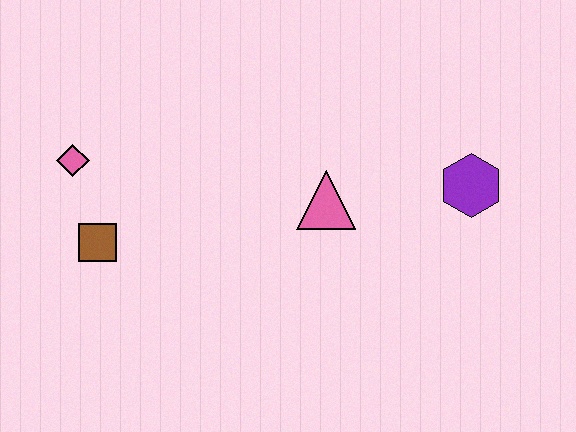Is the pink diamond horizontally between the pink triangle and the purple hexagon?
No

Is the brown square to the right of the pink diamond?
Yes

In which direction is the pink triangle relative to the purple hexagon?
The pink triangle is to the left of the purple hexagon.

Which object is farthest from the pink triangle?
The pink diamond is farthest from the pink triangle.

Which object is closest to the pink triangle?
The purple hexagon is closest to the pink triangle.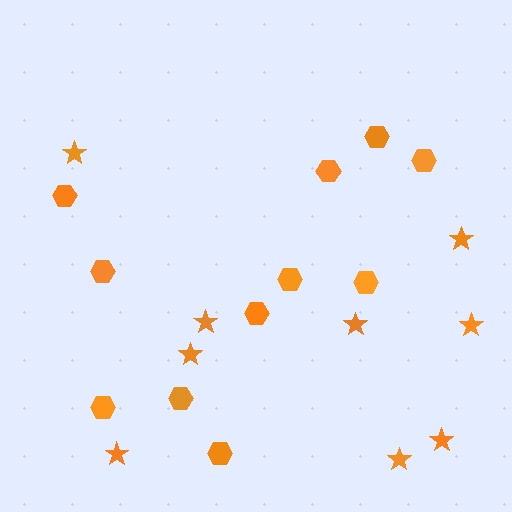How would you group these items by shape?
There are 2 groups: one group of hexagons (11) and one group of stars (9).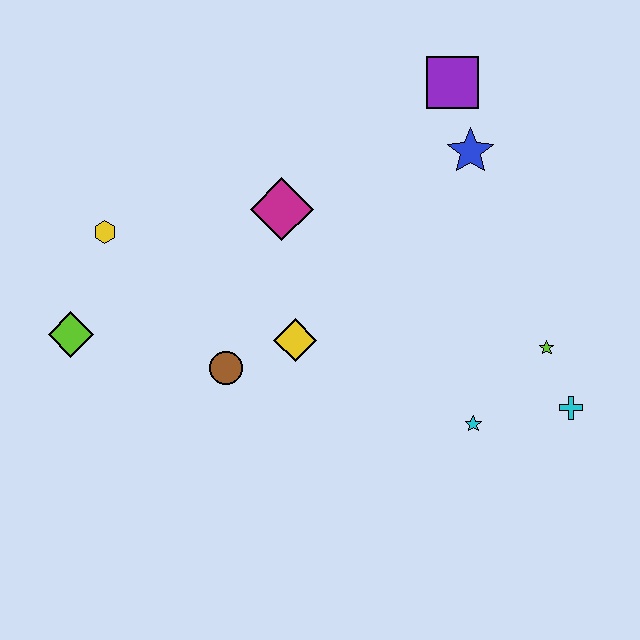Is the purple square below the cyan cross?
No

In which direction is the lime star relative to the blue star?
The lime star is below the blue star.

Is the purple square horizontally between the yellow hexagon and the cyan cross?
Yes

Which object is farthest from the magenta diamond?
The cyan cross is farthest from the magenta diamond.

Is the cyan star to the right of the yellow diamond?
Yes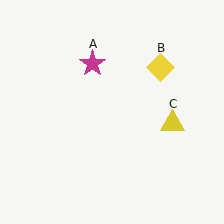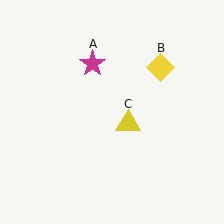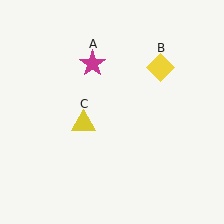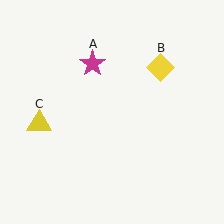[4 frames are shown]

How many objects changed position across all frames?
1 object changed position: yellow triangle (object C).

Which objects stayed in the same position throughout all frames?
Magenta star (object A) and yellow diamond (object B) remained stationary.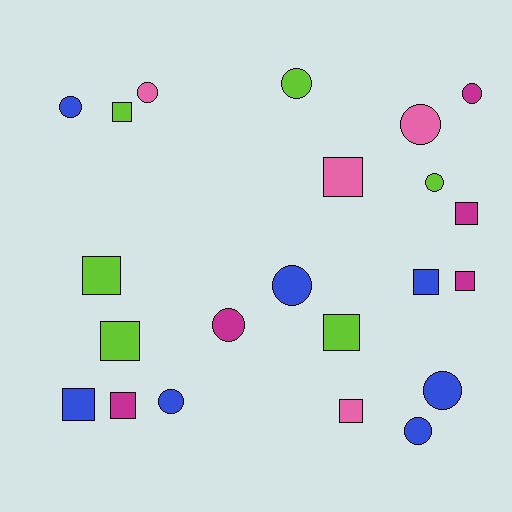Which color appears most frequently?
Blue, with 7 objects.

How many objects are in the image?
There are 22 objects.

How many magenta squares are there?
There are 3 magenta squares.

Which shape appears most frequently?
Square, with 11 objects.